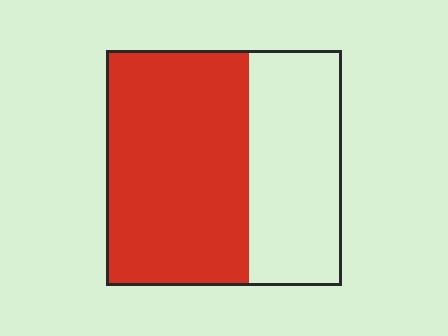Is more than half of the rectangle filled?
Yes.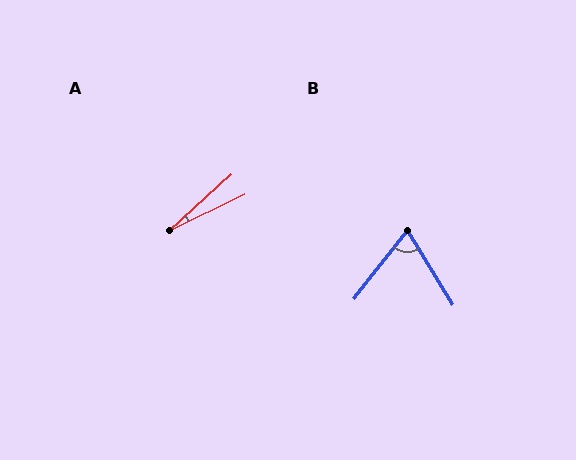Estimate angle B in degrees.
Approximately 70 degrees.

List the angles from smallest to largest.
A (16°), B (70°).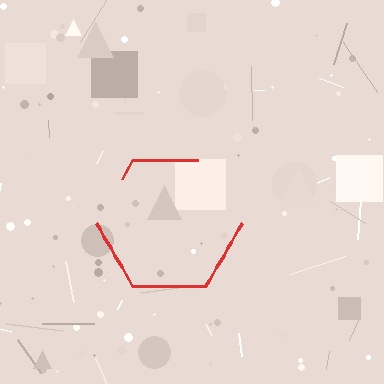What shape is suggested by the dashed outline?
The dashed outline suggests a hexagon.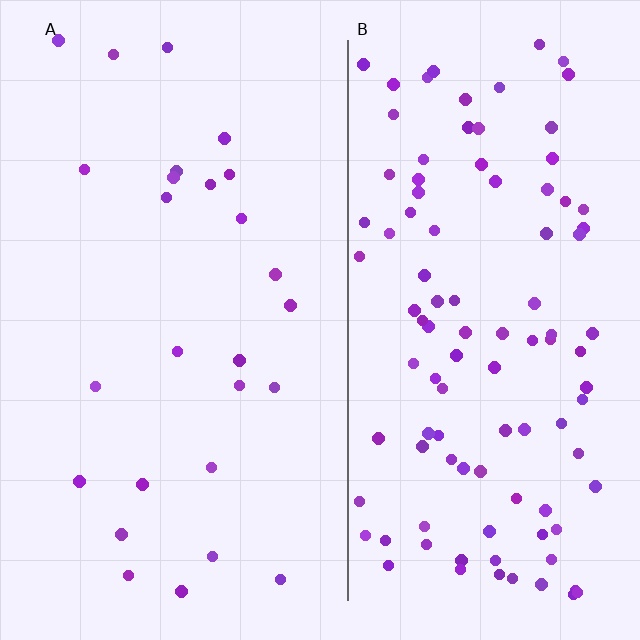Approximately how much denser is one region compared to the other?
Approximately 4.0× — region B over region A.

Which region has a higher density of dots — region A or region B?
B (the right).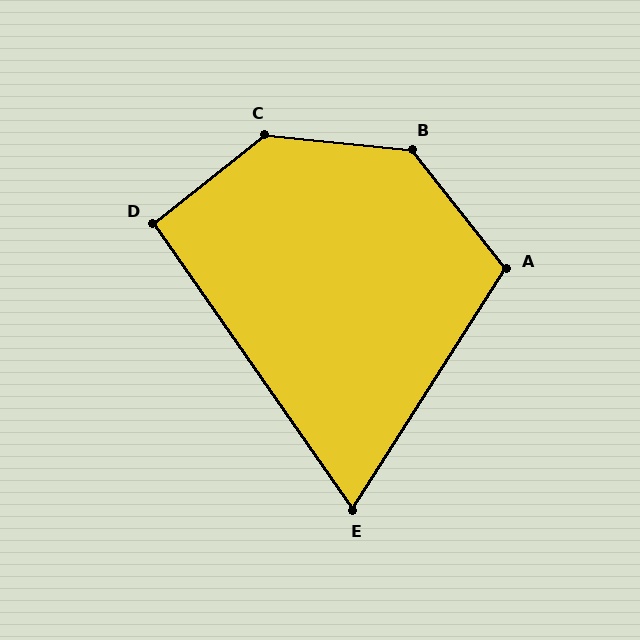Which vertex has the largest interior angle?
C, at approximately 136 degrees.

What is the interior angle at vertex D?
Approximately 93 degrees (approximately right).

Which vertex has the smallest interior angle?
E, at approximately 67 degrees.